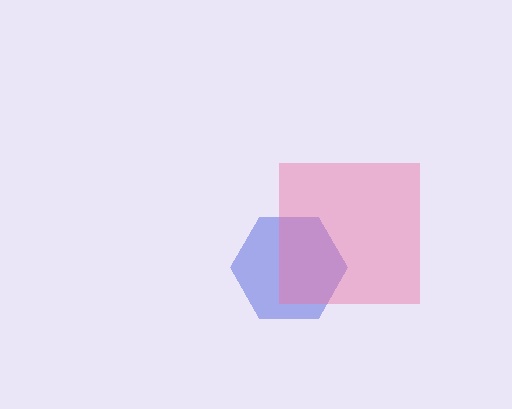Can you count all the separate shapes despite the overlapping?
Yes, there are 2 separate shapes.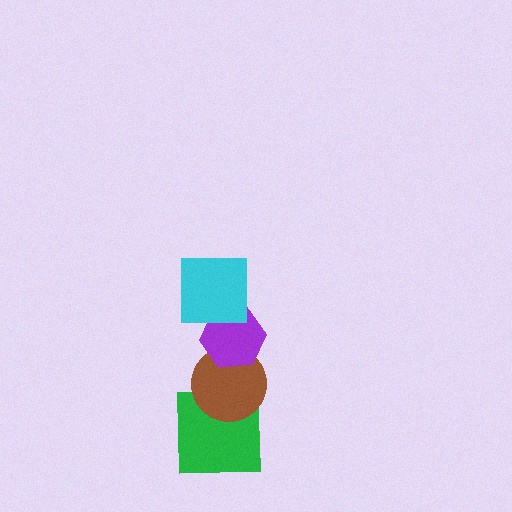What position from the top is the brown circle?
The brown circle is 3rd from the top.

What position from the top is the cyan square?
The cyan square is 1st from the top.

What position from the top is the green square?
The green square is 4th from the top.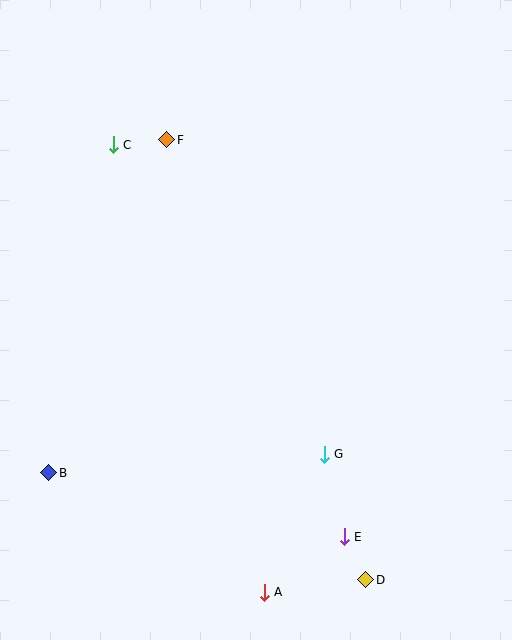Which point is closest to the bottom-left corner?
Point B is closest to the bottom-left corner.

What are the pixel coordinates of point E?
Point E is at (344, 537).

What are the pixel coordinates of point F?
Point F is at (167, 140).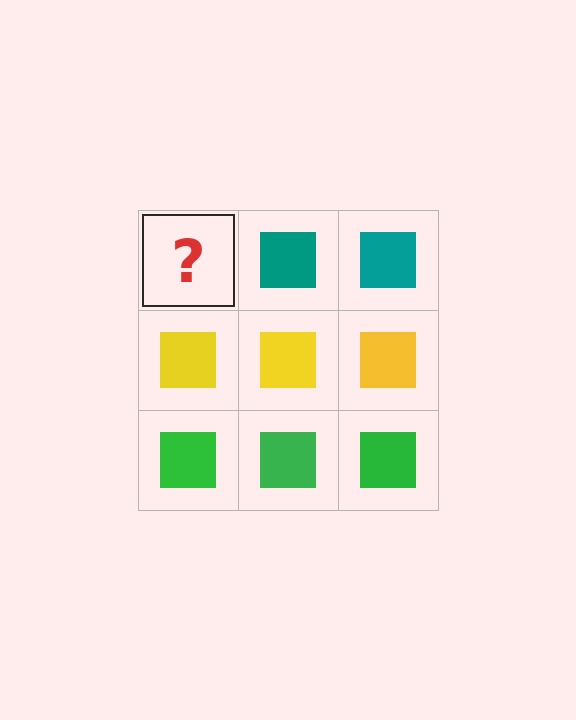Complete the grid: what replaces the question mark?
The question mark should be replaced with a teal square.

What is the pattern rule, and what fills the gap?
The rule is that each row has a consistent color. The gap should be filled with a teal square.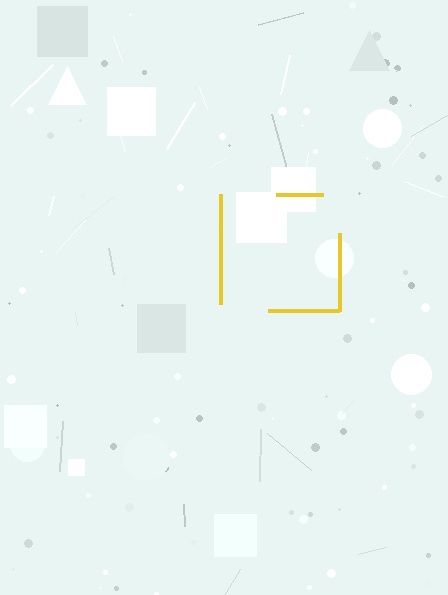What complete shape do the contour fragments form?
The contour fragments form a square.